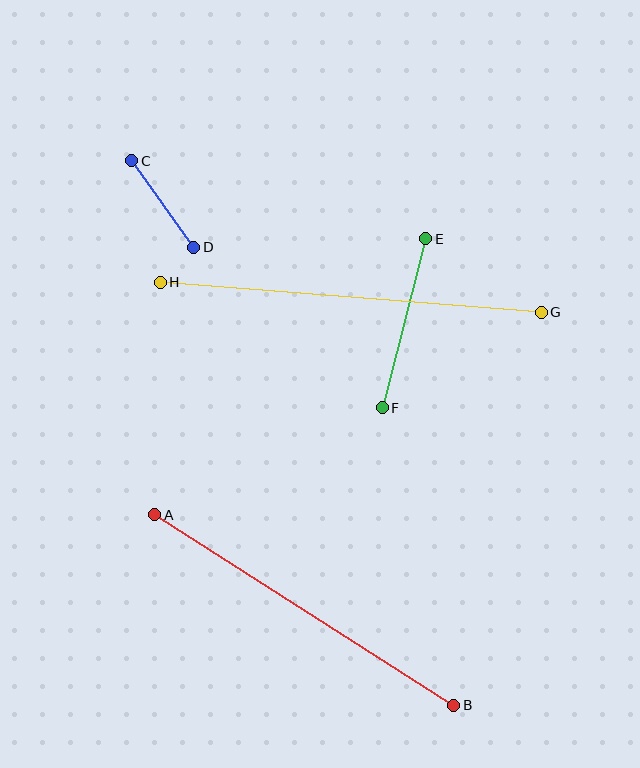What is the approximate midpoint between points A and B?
The midpoint is at approximately (304, 610) pixels.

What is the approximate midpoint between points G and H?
The midpoint is at approximately (351, 297) pixels.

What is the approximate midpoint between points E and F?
The midpoint is at approximately (404, 323) pixels.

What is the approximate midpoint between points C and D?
The midpoint is at approximately (163, 204) pixels.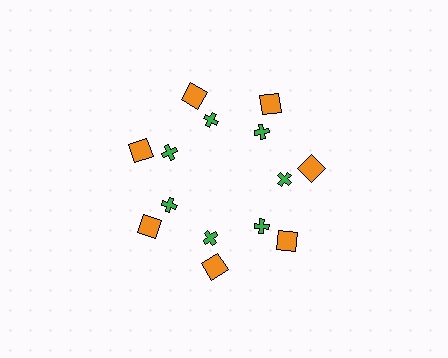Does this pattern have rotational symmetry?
Yes, this pattern has 7-fold rotational symmetry. It looks the same after rotating 51 degrees around the center.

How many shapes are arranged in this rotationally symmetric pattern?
There are 14 shapes, arranged in 7 groups of 2.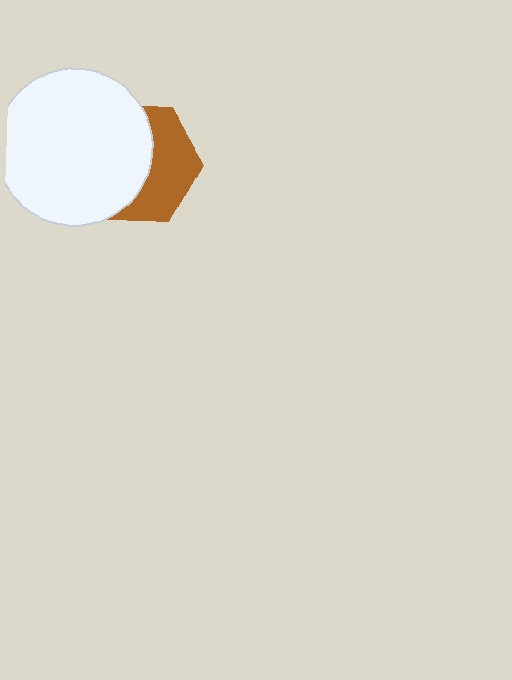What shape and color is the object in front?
The object in front is a white circle.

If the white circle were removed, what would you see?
You would see the complete brown hexagon.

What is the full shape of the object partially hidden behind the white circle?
The partially hidden object is a brown hexagon.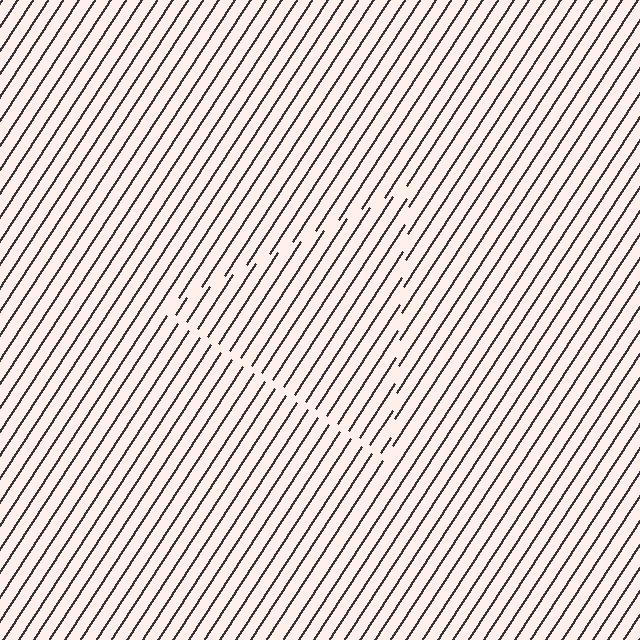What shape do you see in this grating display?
An illusory triangle. The interior of the shape contains the same grating, shifted by half a period — the contour is defined by the phase discontinuity where line-ends from the inner and outer gratings abut.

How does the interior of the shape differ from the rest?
The interior of the shape contains the same grating, shifted by half a period — the contour is defined by the phase discontinuity where line-ends from the inner and outer gratings abut.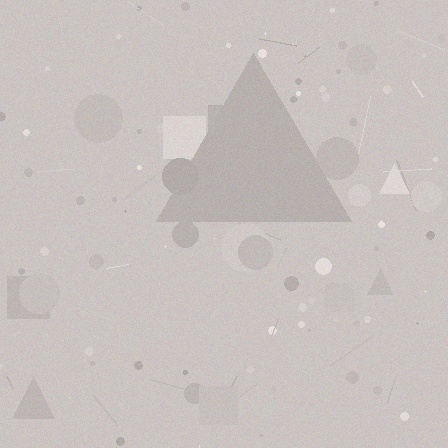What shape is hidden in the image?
A triangle is hidden in the image.